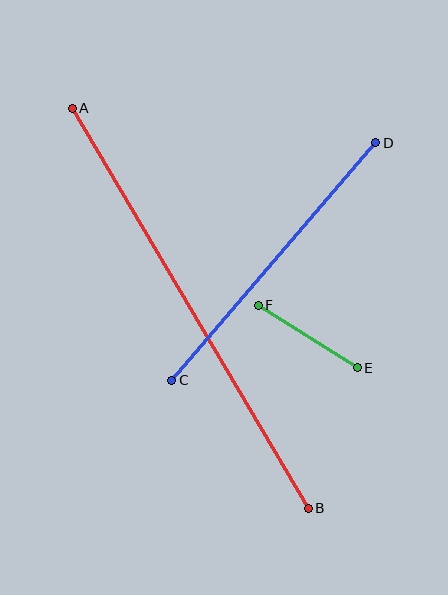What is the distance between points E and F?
The distance is approximately 117 pixels.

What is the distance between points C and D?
The distance is approximately 313 pixels.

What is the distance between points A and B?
The distance is approximately 465 pixels.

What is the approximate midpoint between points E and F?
The midpoint is at approximately (308, 337) pixels.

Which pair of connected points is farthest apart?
Points A and B are farthest apart.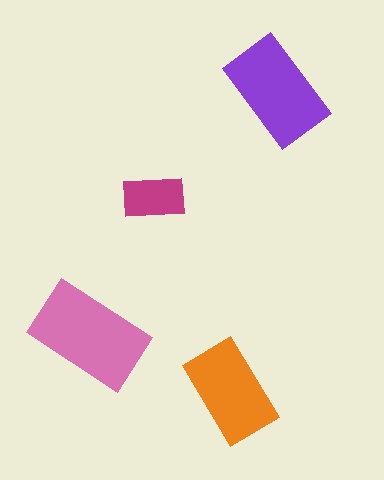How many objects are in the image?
There are 4 objects in the image.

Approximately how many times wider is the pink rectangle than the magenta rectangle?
About 2 times wider.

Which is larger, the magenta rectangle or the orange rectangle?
The orange one.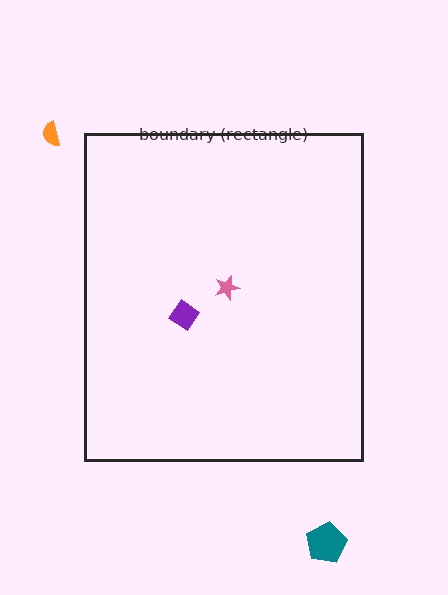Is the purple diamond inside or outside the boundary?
Inside.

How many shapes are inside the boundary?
2 inside, 2 outside.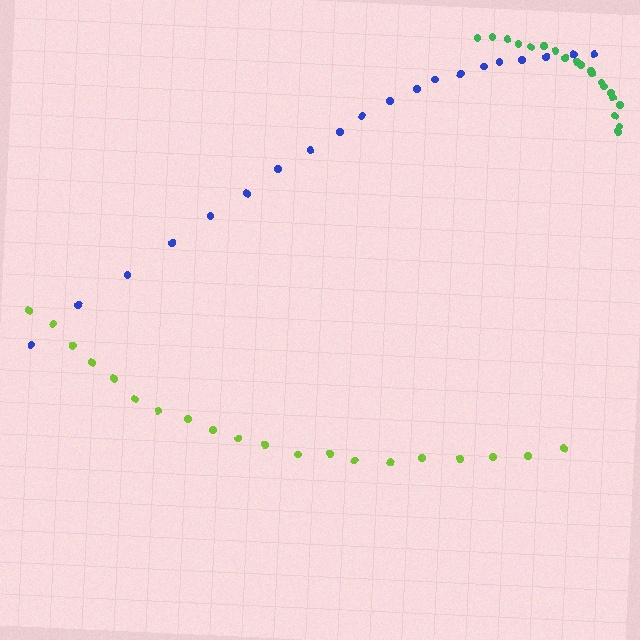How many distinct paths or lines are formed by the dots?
There are 3 distinct paths.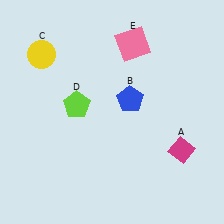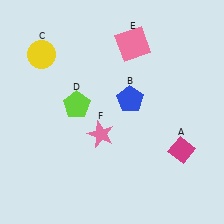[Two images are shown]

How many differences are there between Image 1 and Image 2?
There is 1 difference between the two images.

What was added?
A pink star (F) was added in Image 2.